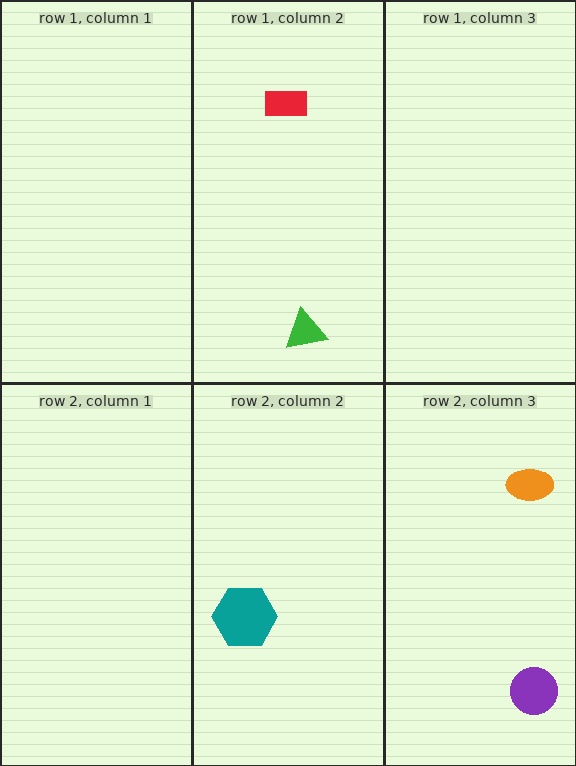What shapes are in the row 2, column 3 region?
The orange ellipse, the purple circle.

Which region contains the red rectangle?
The row 1, column 2 region.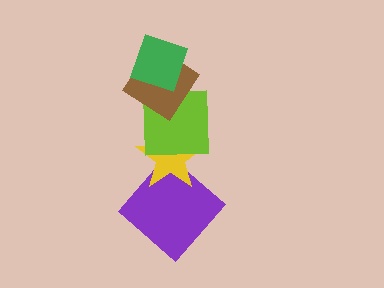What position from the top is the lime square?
The lime square is 3rd from the top.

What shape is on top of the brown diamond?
The green square is on top of the brown diamond.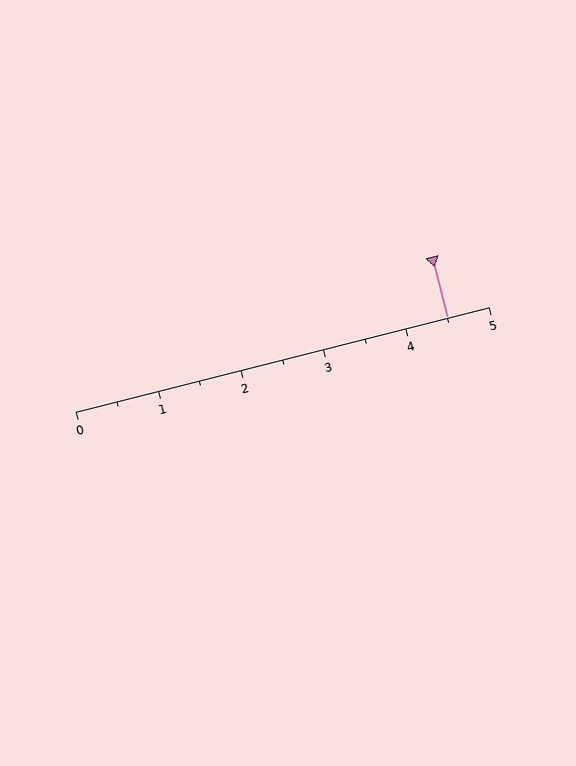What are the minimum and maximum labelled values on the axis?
The axis runs from 0 to 5.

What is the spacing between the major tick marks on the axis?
The major ticks are spaced 1 apart.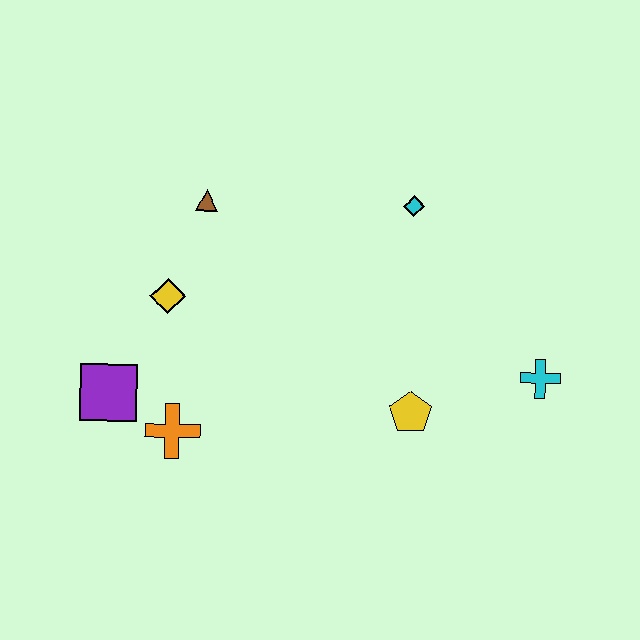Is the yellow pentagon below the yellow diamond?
Yes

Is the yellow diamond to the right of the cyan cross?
No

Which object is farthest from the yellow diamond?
The cyan cross is farthest from the yellow diamond.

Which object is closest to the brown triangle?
The yellow diamond is closest to the brown triangle.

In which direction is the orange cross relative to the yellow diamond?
The orange cross is below the yellow diamond.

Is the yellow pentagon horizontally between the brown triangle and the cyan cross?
Yes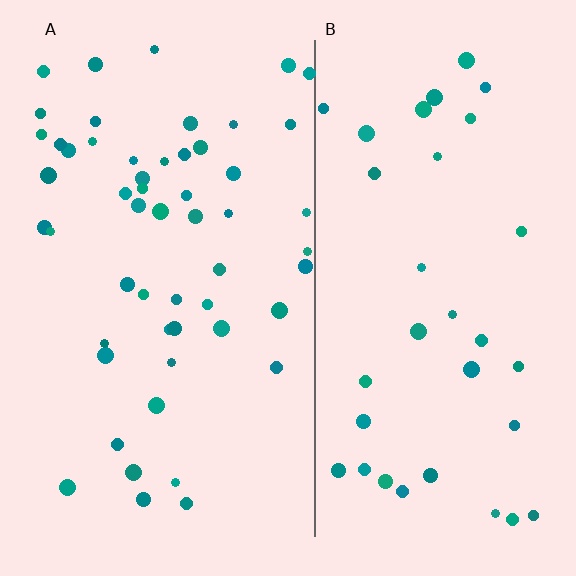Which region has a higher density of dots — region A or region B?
A (the left).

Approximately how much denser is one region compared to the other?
Approximately 1.6× — region A over region B.